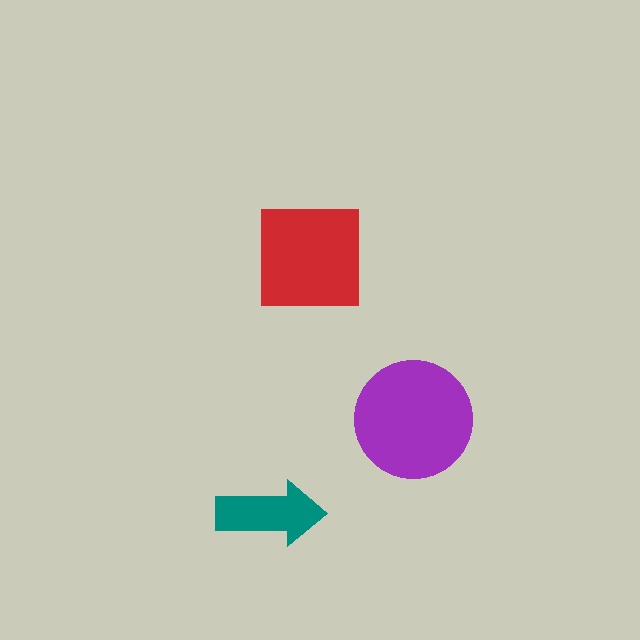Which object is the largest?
The purple circle.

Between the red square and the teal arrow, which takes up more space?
The red square.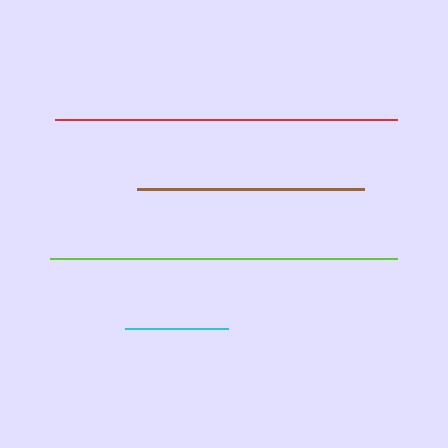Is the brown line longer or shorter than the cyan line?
The brown line is longer than the cyan line.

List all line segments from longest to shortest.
From longest to shortest: lime, red, brown, cyan.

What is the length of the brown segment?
The brown segment is approximately 227 pixels long.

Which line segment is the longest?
The lime line is the longest at approximately 347 pixels.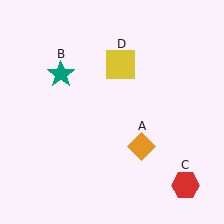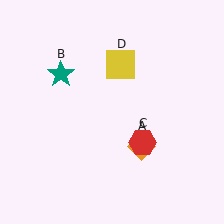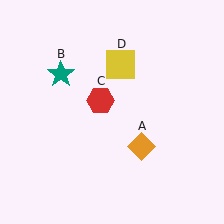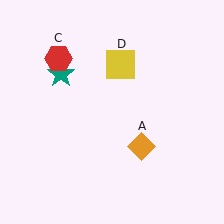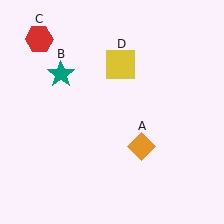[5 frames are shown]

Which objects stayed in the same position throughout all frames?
Orange diamond (object A) and teal star (object B) and yellow square (object D) remained stationary.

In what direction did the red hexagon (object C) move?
The red hexagon (object C) moved up and to the left.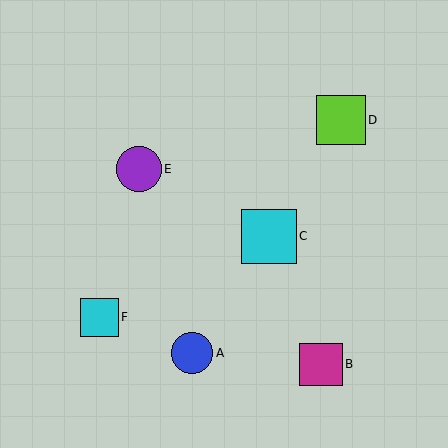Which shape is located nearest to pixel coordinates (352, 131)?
The lime square (labeled D) at (341, 120) is nearest to that location.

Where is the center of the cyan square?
The center of the cyan square is at (99, 317).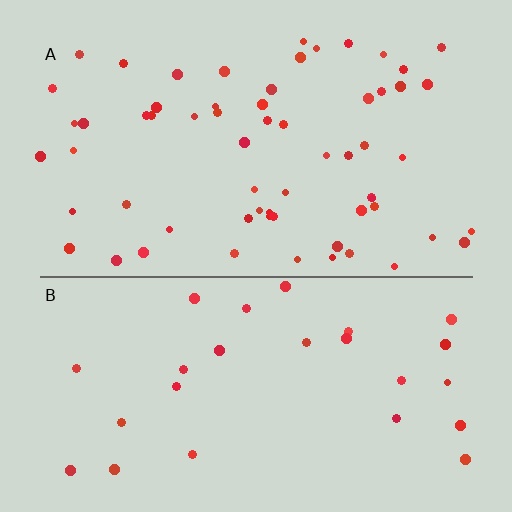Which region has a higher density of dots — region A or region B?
A (the top).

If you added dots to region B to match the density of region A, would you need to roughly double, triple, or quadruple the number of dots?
Approximately double.